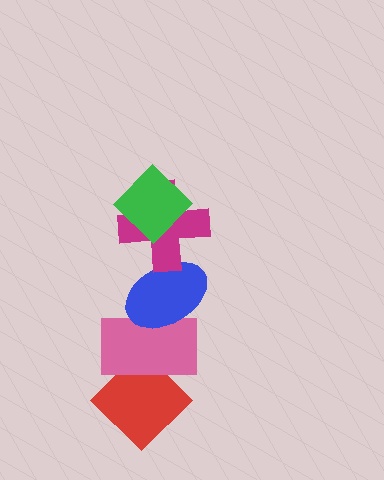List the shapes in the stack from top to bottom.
From top to bottom: the green diamond, the magenta cross, the blue ellipse, the pink rectangle, the red diamond.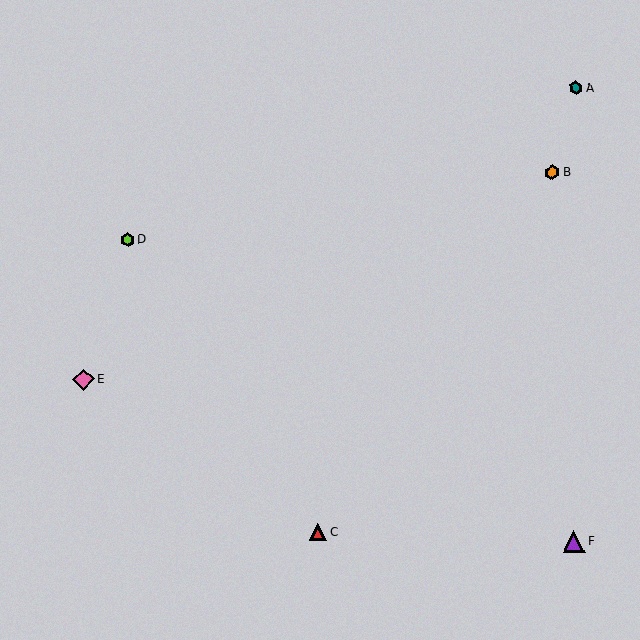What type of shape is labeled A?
Shape A is a teal hexagon.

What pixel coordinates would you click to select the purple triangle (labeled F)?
Click at (574, 541) to select the purple triangle F.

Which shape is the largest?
The purple triangle (labeled F) is the largest.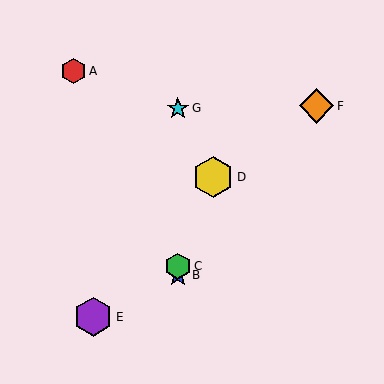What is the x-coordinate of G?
Object G is at x≈178.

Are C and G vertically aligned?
Yes, both are at x≈178.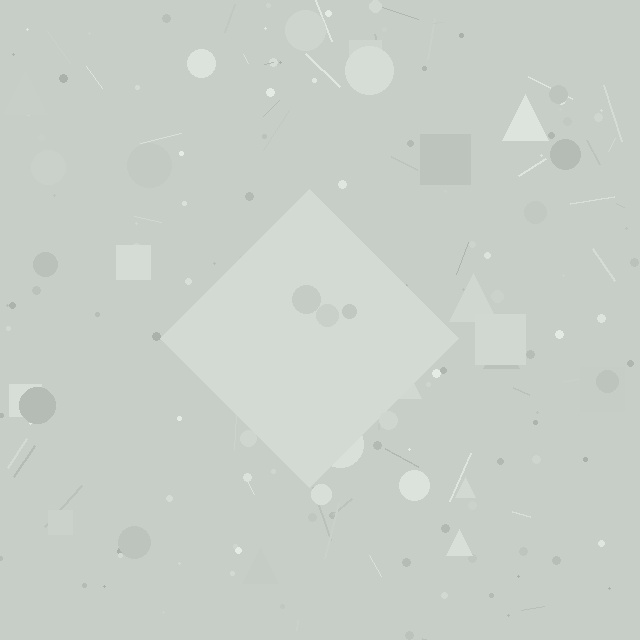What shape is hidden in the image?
A diamond is hidden in the image.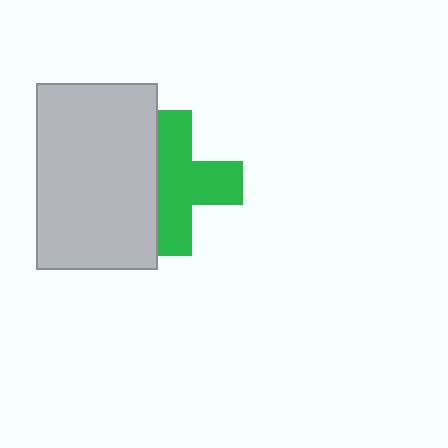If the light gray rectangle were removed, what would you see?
You would see the complete green cross.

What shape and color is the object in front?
The object in front is a light gray rectangle.